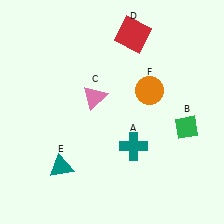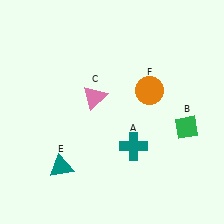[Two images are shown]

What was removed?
The red square (D) was removed in Image 2.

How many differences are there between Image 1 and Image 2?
There is 1 difference between the two images.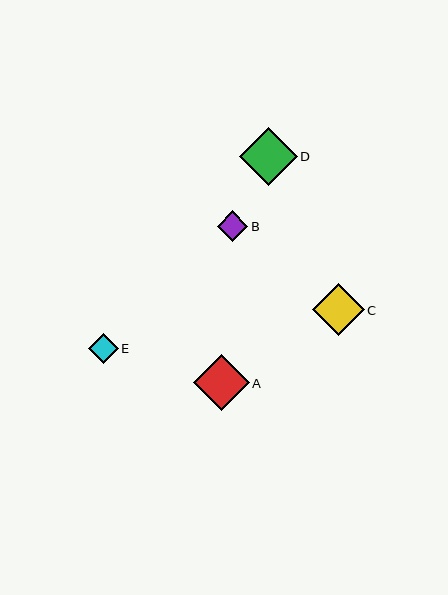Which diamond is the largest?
Diamond D is the largest with a size of approximately 58 pixels.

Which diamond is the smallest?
Diamond E is the smallest with a size of approximately 30 pixels.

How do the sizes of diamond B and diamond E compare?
Diamond B and diamond E are approximately the same size.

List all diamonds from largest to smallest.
From largest to smallest: D, A, C, B, E.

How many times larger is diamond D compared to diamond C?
Diamond D is approximately 1.1 times the size of diamond C.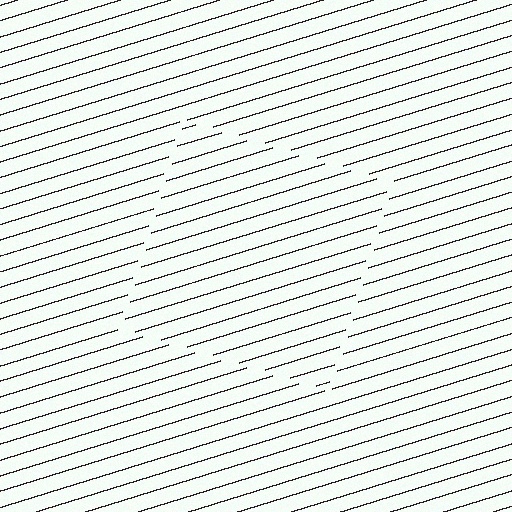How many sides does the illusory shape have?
4 sides — the line-ends trace a square.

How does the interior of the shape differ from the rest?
The interior of the shape contains the same grating, shifted by half a period — the contour is defined by the phase discontinuity where line-ends from the inner and outer gratings abut.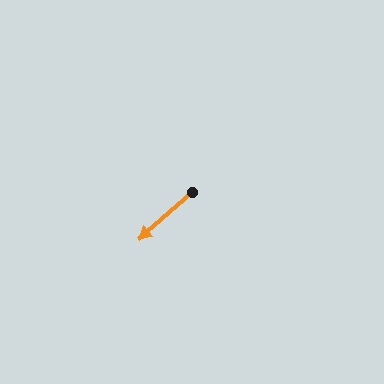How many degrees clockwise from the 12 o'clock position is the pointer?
Approximately 229 degrees.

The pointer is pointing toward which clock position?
Roughly 8 o'clock.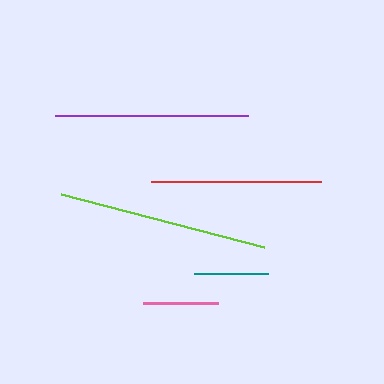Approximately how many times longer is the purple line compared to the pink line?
The purple line is approximately 2.5 times the length of the pink line.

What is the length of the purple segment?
The purple segment is approximately 193 pixels long.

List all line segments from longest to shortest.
From longest to shortest: lime, purple, red, pink, teal.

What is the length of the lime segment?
The lime segment is approximately 210 pixels long.